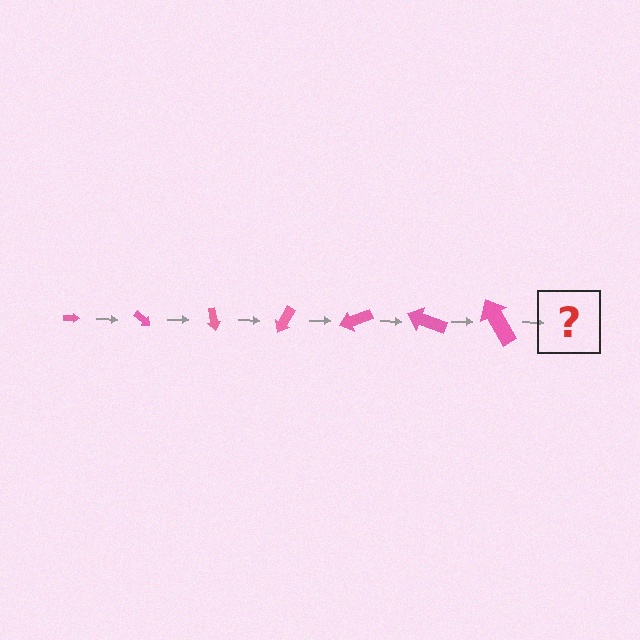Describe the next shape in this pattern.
It should be an arrow, larger than the previous one and rotated 280 degrees from the start.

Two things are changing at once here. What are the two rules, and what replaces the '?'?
The two rules are that the arrow grows larger each step and it rotates 40 degrees each step. The '?' should be an arrow, larger than the previous one and rotated 280 degrees from the start.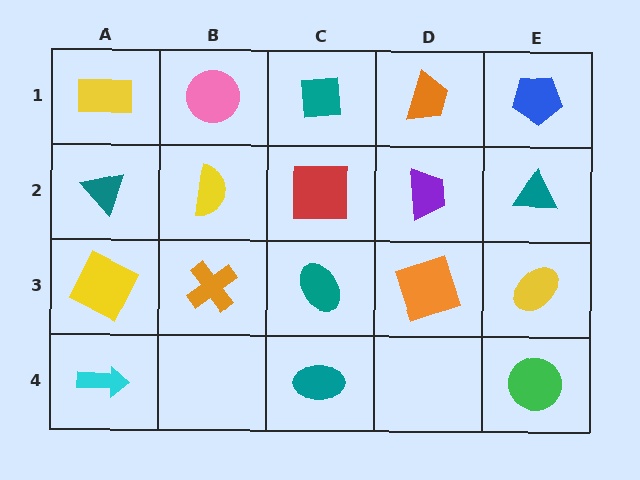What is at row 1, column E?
A blue pentagon.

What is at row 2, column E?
A teal triangle.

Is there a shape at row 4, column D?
No, that cell is empty.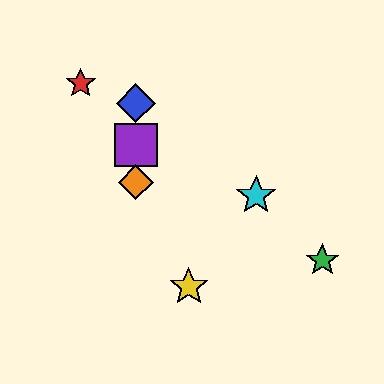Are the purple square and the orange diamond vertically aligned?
Yes, both are at x≈136.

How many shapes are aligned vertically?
3 shapes (the blue diamond, the purple square, the orange diamond) are aligned vertically.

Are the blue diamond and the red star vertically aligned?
No, the blue diamond is at x≈136 and the red star is at x≈81.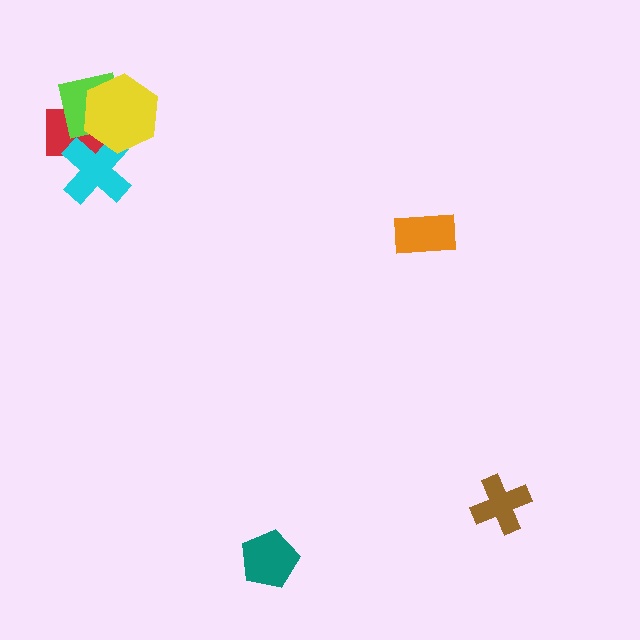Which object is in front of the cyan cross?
The yellow hexagon is in front of the cyan cross.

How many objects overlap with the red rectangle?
3 objects overlap with the red rectangle.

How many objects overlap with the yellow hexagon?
3 objects overlap with the yellow hexagon.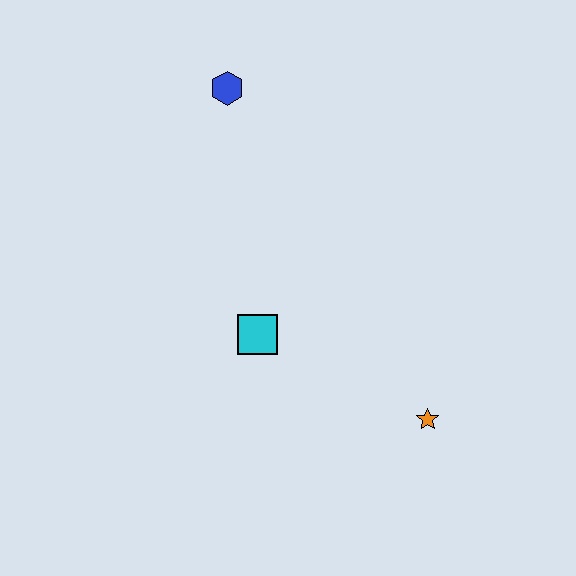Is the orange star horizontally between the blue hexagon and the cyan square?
No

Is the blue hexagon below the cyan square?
No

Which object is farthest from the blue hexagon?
The orange star is farthest from the blue hexagon.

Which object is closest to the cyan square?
The orange star is closest to the cyan square.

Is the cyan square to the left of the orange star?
Yes